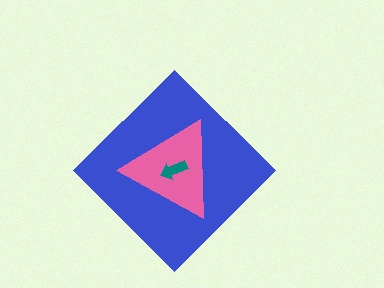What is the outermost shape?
The blue diamond.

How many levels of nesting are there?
3.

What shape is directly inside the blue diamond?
The pink triangle.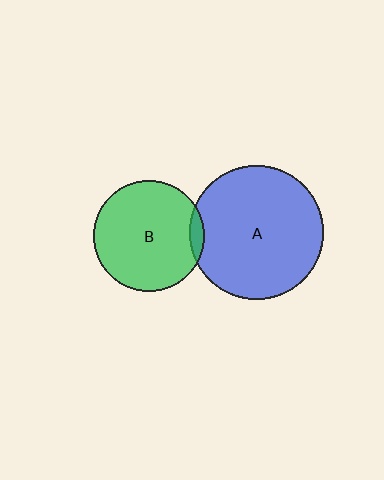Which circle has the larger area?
Circle A (blue).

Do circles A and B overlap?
Yes.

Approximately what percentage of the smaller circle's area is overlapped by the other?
Approximately 5%.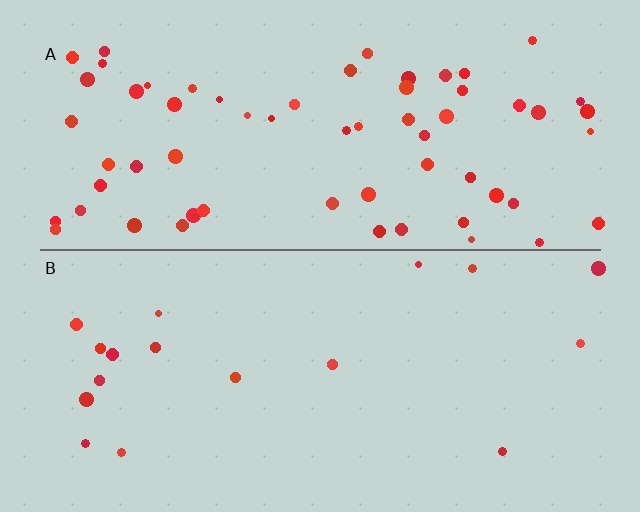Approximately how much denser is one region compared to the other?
Approximately 3.7× — region A over region B.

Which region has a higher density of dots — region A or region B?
A (the top).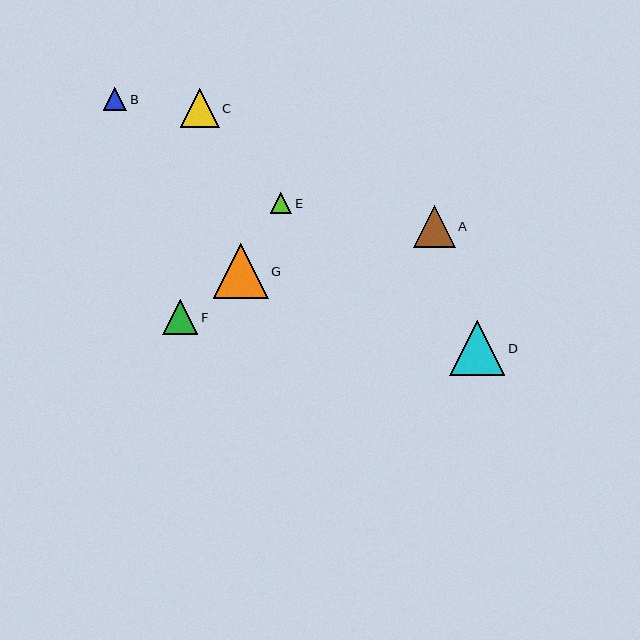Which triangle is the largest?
Triangle D is the largest with a size of approximately 56 pixels.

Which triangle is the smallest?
Triangle E is the smallest with a size of approximately 21 pixels.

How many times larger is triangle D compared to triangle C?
Triangle D is approximately 1.4 times the size of triangle C.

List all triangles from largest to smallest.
From largest to smallest: D, G, A, C, F, B, E.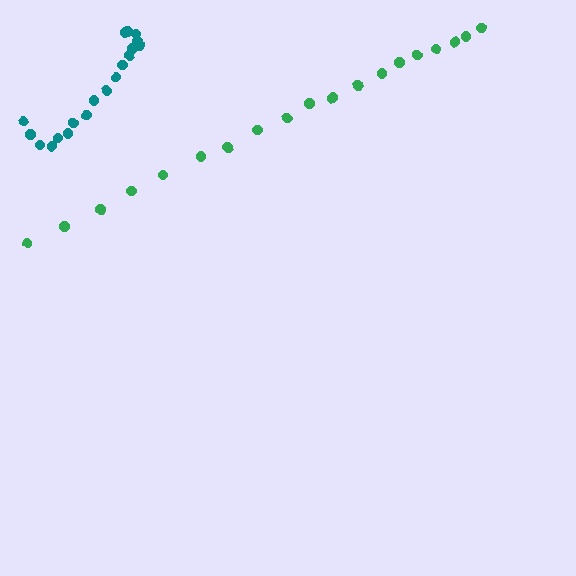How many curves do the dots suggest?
There are 2 distinct paths.